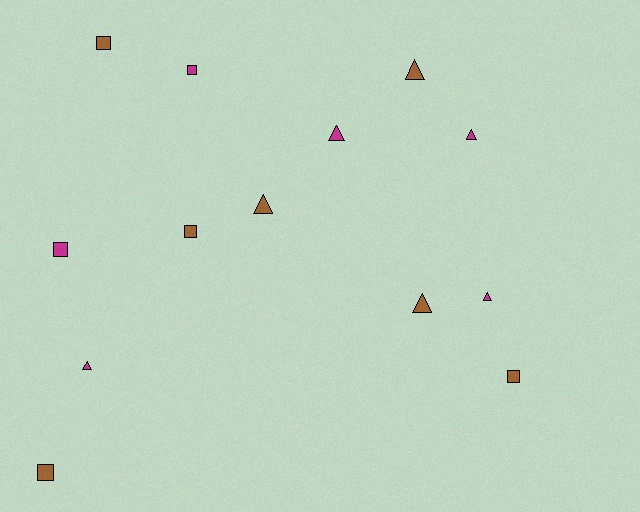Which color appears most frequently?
Brown, with 7 objects.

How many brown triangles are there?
There are 3 brown triangles.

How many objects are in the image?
There are 13 objects.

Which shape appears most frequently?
Triangle, with 7 objects.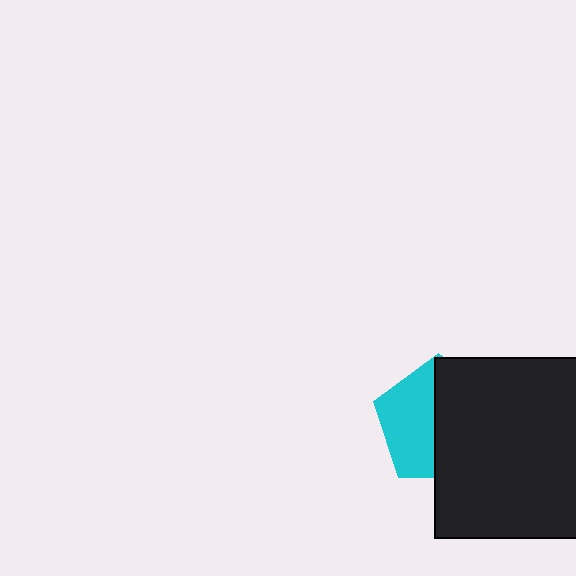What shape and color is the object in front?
The object in front is a black square.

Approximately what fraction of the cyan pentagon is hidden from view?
Roughly 55% of the cyan pentagon is hidden behind the black square.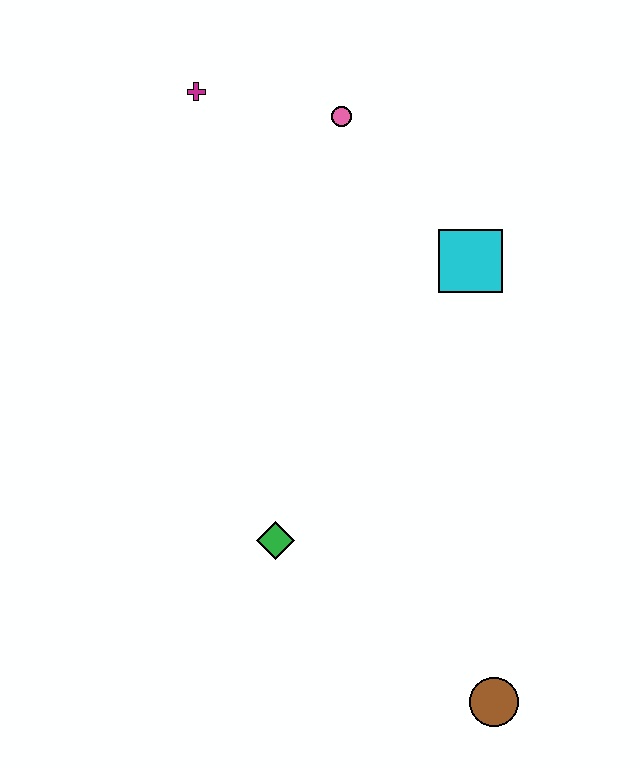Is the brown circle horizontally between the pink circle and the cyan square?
No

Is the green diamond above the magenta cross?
No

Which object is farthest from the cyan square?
The brown circle is farthest from the cyan square.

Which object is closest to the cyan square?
The pink circle is closest to the cyan square.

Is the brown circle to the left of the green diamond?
No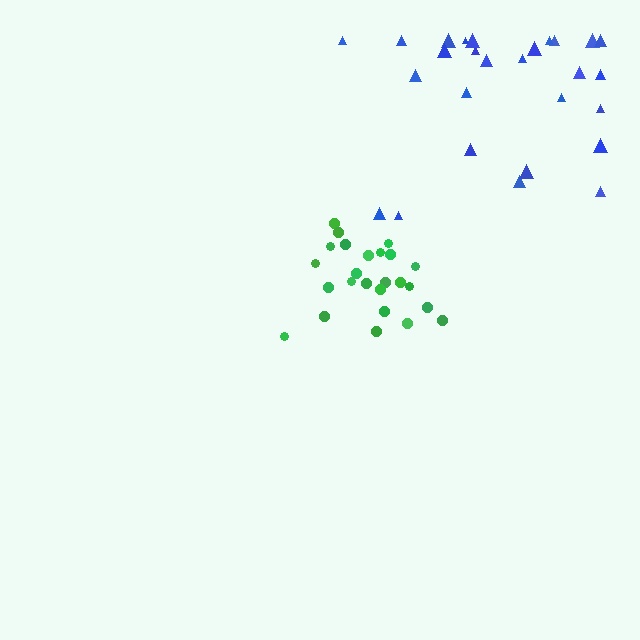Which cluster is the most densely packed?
Green.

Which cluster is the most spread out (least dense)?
Blue.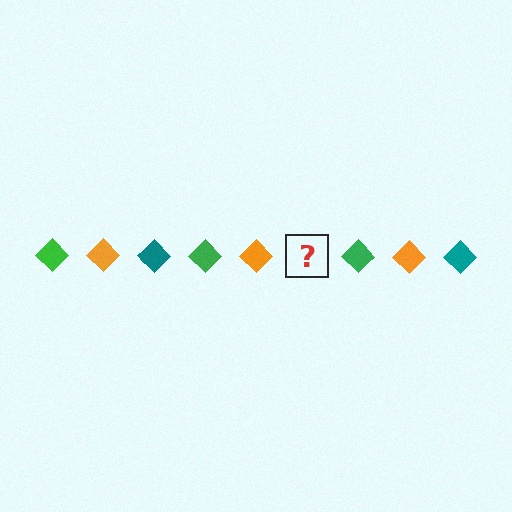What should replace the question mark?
The question mark should be replaced with a teal diamond.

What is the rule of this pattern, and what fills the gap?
The rule is that the pattern cycles through green, orange, teal diamonds. The gap should be filled with a teal diamond.